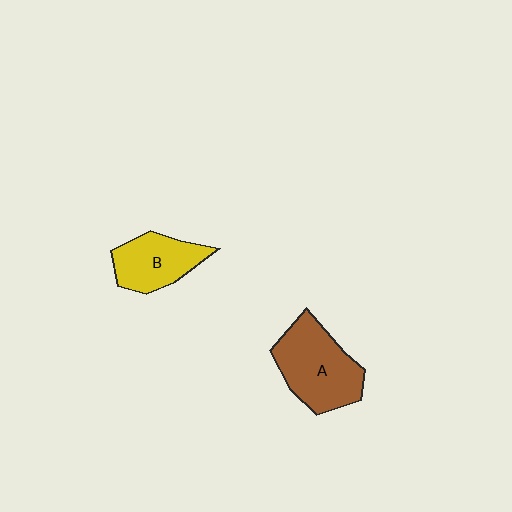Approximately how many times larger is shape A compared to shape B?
Approximately 1.4 times.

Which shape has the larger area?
Shape A (brown).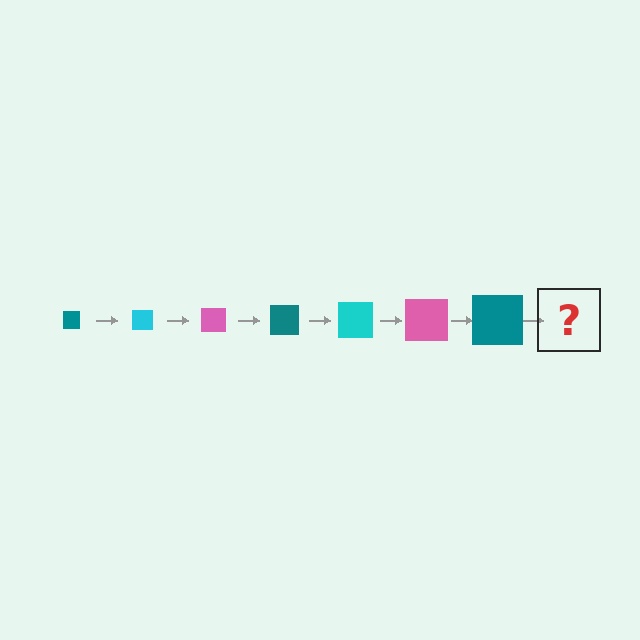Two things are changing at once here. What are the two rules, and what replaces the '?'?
The two rules are that the square grows larger each step and the color cycles through teal, cyan, and pink. The '?' should be a cyan square, larger than the previous one.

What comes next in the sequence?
The next element should be a cyan square, larger than the previous one.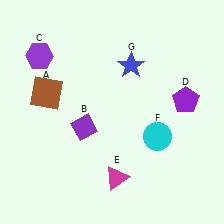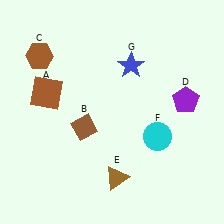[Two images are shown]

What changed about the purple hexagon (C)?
In Image 1, C is purple. In Image 2, it changed to brown.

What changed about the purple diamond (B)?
In Image 1, B is purple. In Image 2, it changed to brown.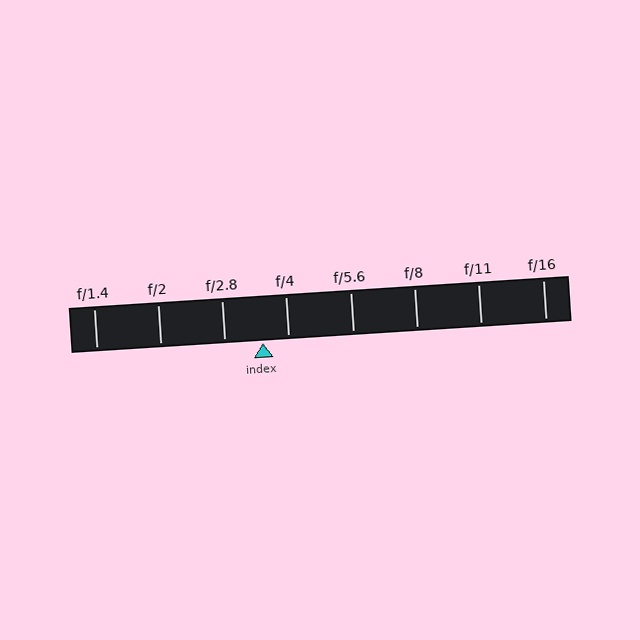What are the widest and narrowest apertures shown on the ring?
The widest aperture shown is f/1.4 and the narrowest is f/16.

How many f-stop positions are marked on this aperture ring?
There are 8 f-stop positions marked.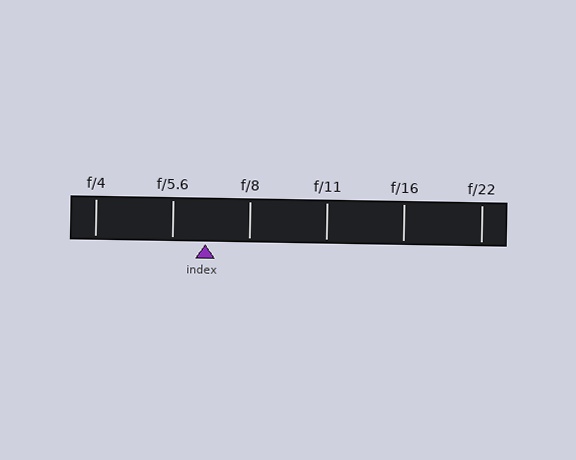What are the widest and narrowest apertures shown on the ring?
The widest aperture shown is f/4 and the narrowest is f/22.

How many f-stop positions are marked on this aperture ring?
There are 6 f-stop positions marked.